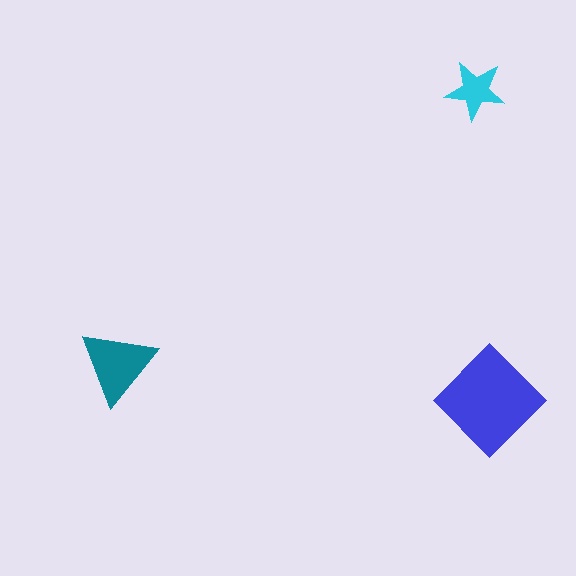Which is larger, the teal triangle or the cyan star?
The teal triangle.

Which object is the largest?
The blue diamond.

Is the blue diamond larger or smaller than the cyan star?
Larger.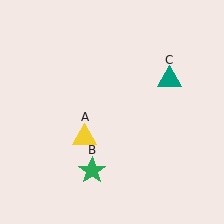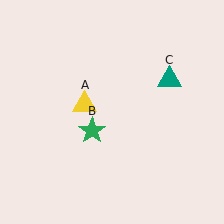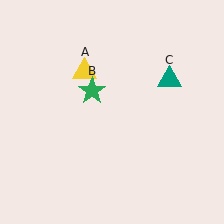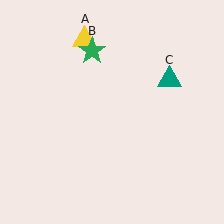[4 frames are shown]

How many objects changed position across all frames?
2 objects changed position: yellow triangle (object A), green star (object B).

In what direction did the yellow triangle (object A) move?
The yellow triangle (object A) moved up.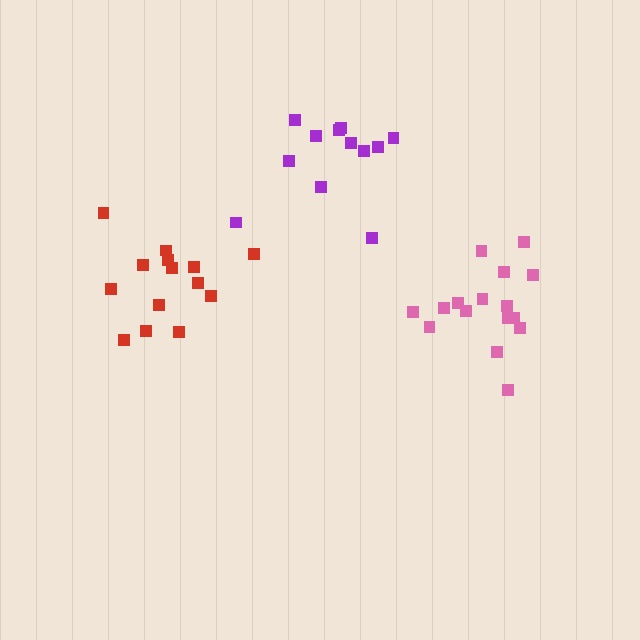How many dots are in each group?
Group 1: 14 dots, Group 2: 16 dots, Group 3: 12 dots (42 total).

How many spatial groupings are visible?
There are 3 spatial groupings.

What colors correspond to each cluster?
The clusters are colored: red, pink, purple.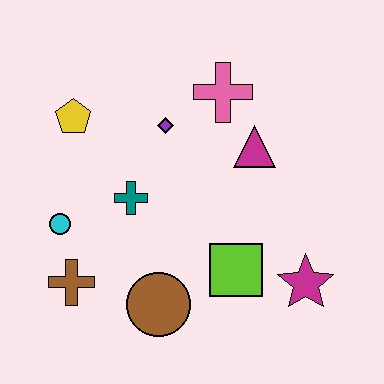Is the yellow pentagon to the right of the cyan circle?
Yes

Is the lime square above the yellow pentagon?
No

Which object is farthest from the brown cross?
The pink cross is farthest from the brown cross.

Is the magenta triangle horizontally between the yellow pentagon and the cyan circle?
No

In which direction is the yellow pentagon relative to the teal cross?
The yellow pentagon is above the teal cross.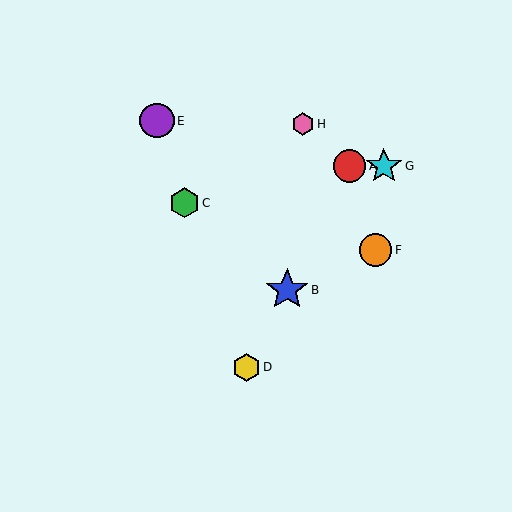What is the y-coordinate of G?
Object G is at y≈166.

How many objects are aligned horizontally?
2 objects (A, G) are aligned horizontally.